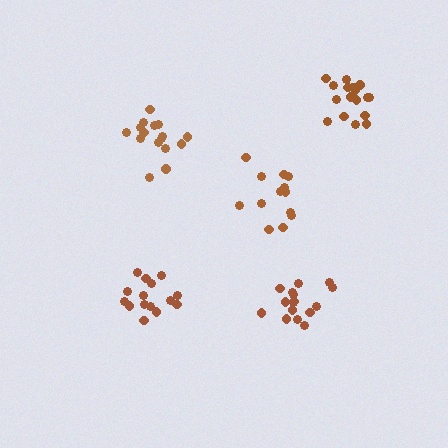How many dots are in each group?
Group 1: 16 dots, Group 2: 15 dots, Group 3: 16 dots, Group 4: 17 dots, Group 5: 13 dots (77 total).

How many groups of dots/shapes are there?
There are 5 groups.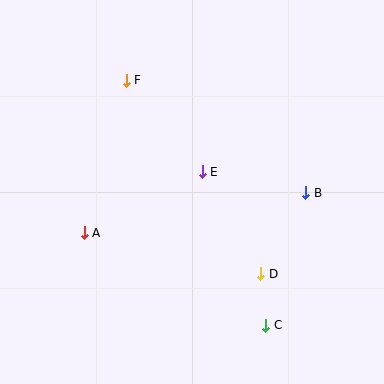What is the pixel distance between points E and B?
The distance between E and B is 105 pixels.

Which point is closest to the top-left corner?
Point F is closest to the top-left corner.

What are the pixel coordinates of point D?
Point D is at (261, 274).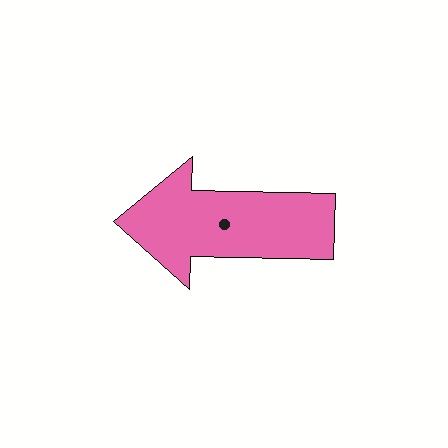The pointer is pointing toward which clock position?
Roughly 9 o'clock.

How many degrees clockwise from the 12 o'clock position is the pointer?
Approximately 271 degrees.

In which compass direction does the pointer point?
West.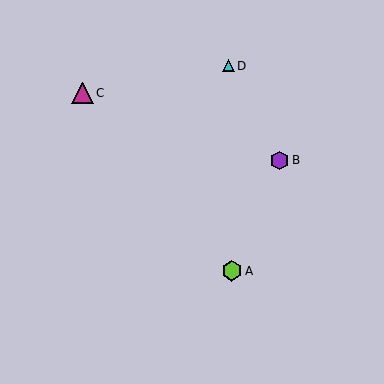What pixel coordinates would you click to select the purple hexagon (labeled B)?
Click at (280, 160) to select the purple hexagon B.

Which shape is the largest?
The magenta triangle (labeled C) is the largest.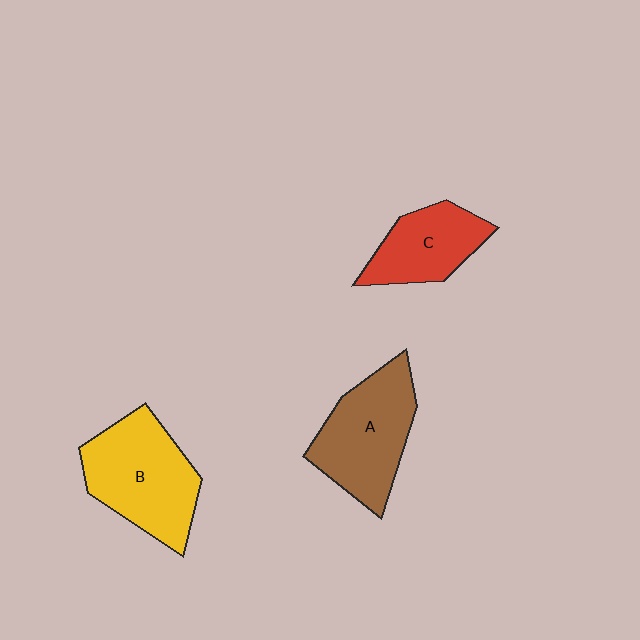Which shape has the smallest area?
Shape C (red).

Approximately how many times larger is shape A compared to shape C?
Approximately 1.4 times.